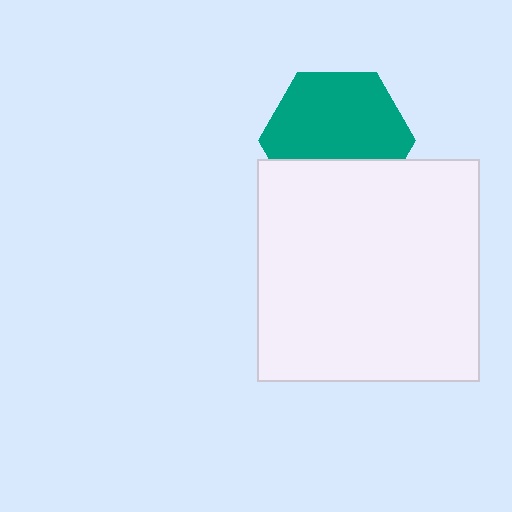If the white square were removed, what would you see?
You would see the complete teal hexagon.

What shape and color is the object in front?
The object in front is a white square.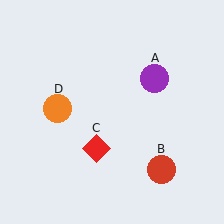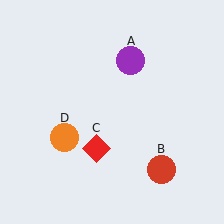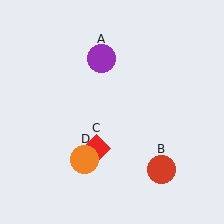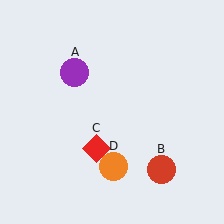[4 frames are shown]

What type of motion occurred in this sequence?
The purple circle (object A), orange circle (object D) rotated counterclockwise around the center of the scene.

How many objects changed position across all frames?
2 objects changed position: purple circle (object A), orange circle (object D).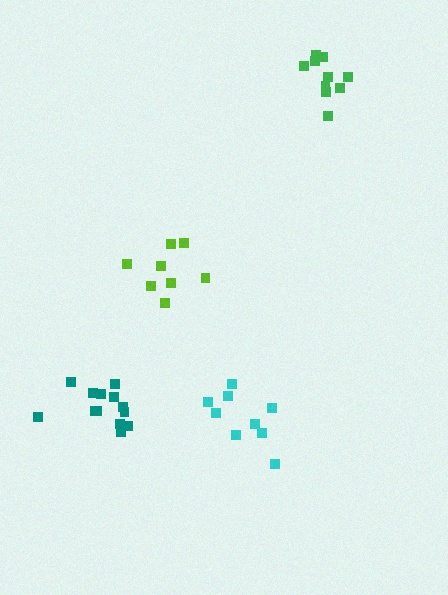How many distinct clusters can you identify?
There are 4 distinct clusters.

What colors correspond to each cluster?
The clusters are colored: teal, cyan, lime, green.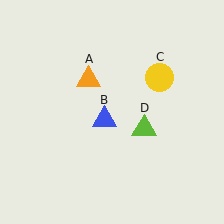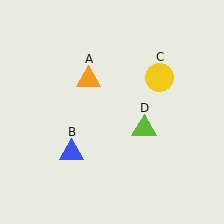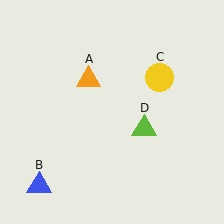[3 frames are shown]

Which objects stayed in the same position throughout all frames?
Orange triangle (object A) and yellow circle (object C) and lime triangle (object D) remained stationary.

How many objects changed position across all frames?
1 object changed position: blue triangle (object B).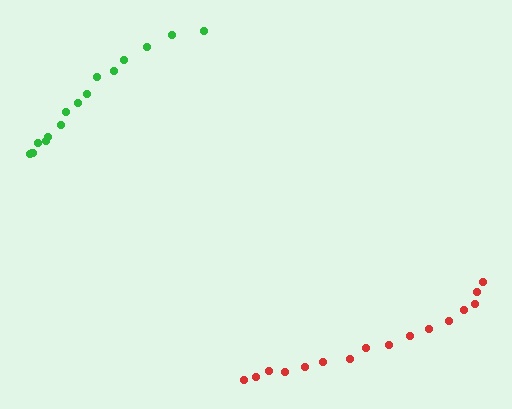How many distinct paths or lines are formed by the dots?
There are 2 distinct paths.